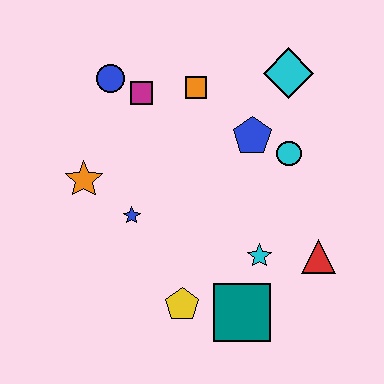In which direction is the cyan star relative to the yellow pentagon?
The cyan star is to the right of the yellow pentagon.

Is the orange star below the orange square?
Yes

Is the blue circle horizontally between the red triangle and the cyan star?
No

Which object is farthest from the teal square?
The blue circle is farthest from the teal square.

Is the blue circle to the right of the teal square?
No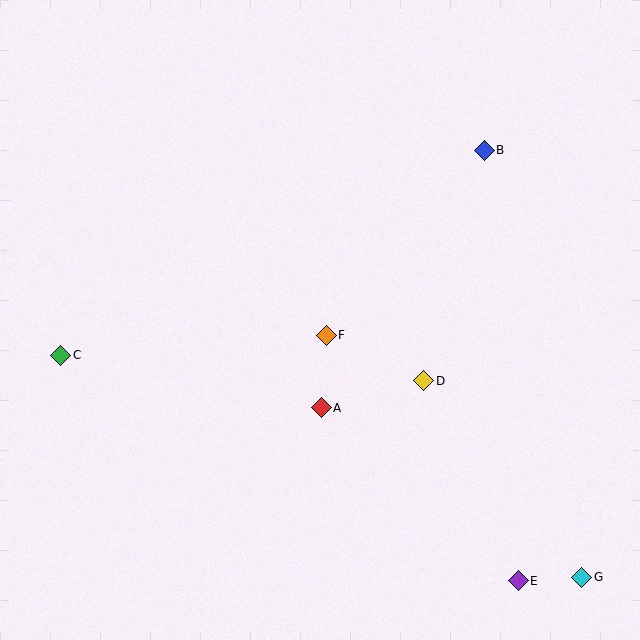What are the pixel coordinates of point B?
Point B is at (484, 150).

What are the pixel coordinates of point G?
Point G is at (582, 577).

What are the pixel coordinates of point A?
Point A is at (321, 408).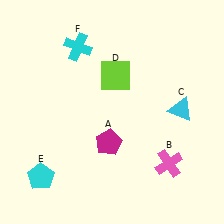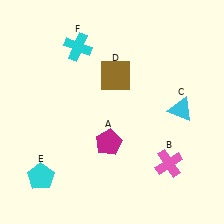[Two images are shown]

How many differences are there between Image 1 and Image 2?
There is 1 difference between the two images.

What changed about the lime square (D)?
In Image 1, D is lime. In Image 2, it changed to brown.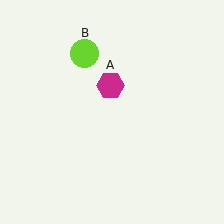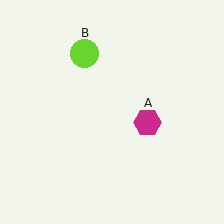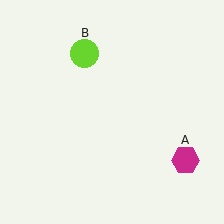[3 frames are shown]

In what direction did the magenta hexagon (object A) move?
The magenta hexagon (object A) moved down and to the right.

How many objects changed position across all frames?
1 object changed position: magenta hexagon (object A).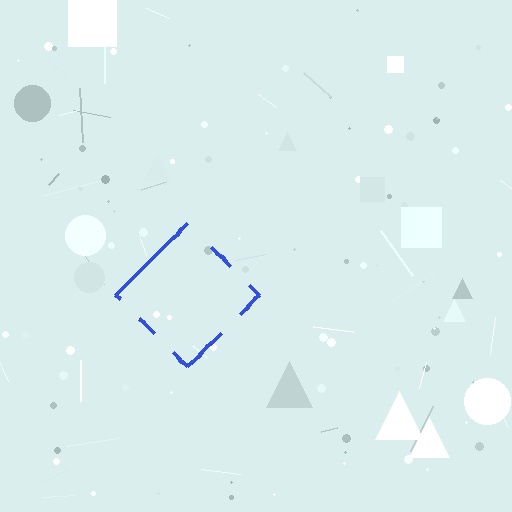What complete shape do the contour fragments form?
The contour fragments form a diamond.